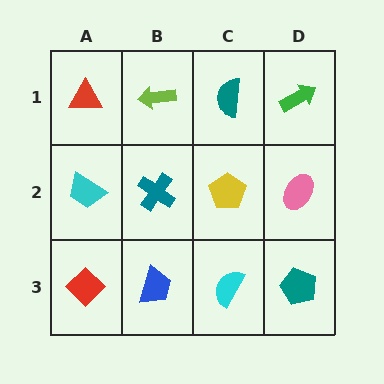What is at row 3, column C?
A cyan semicircle.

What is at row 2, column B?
A teal cross.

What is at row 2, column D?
A pink ellipse.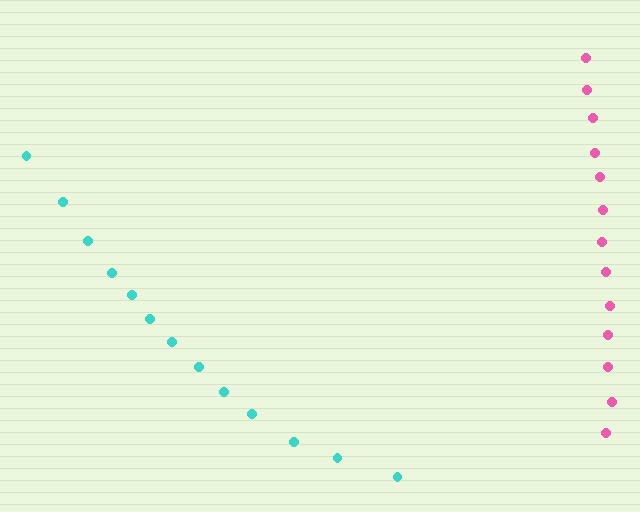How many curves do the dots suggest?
There are 2 distinct paths.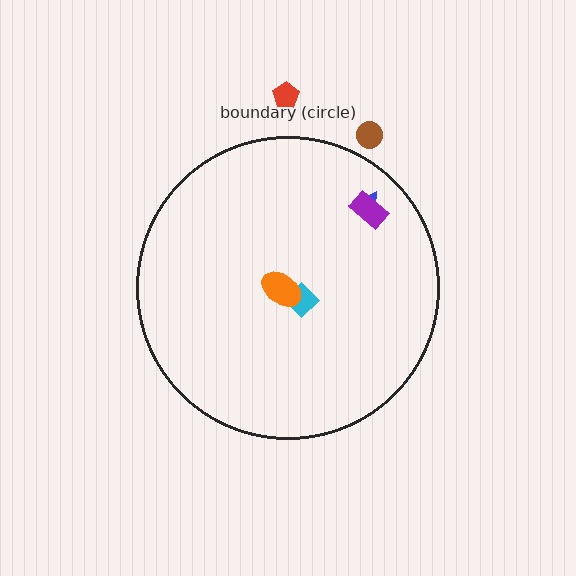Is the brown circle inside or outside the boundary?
Outside.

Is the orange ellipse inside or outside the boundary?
Inside.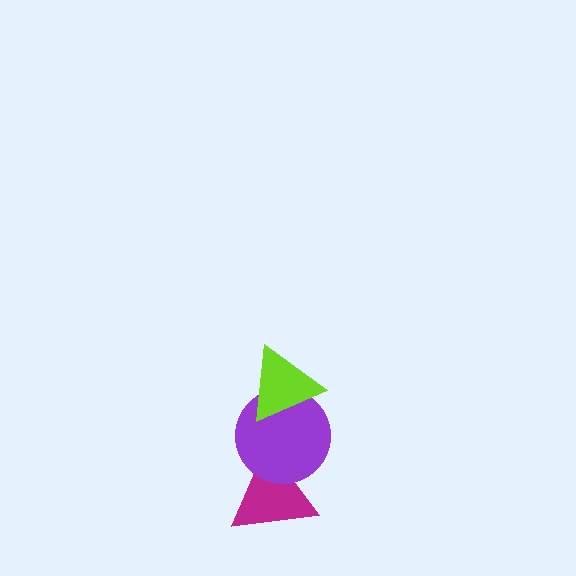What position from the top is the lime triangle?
The lime triangle is 1st from the top.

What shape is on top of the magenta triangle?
The purple circle is on top of the magenta triangle.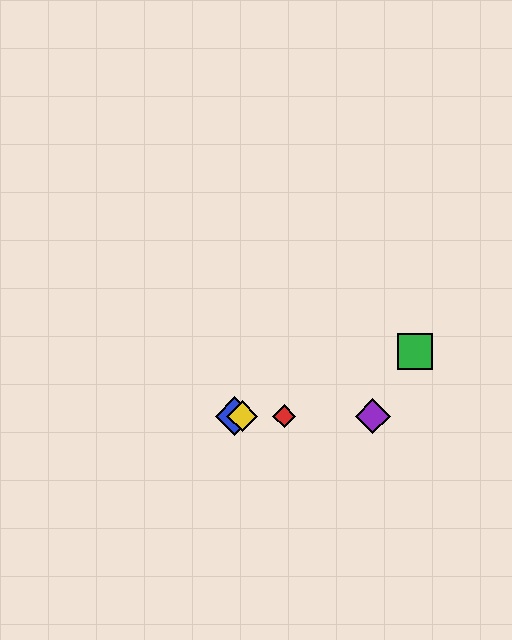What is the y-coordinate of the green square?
The green square is at y≈352.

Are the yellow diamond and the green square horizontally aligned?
No, the yellow diamond is at y≈416 and the green square is at y≈352.